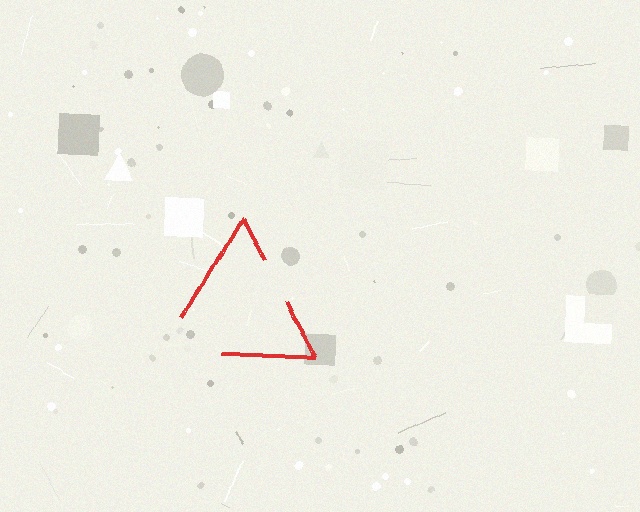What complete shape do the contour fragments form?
The contour fragments form a triangle.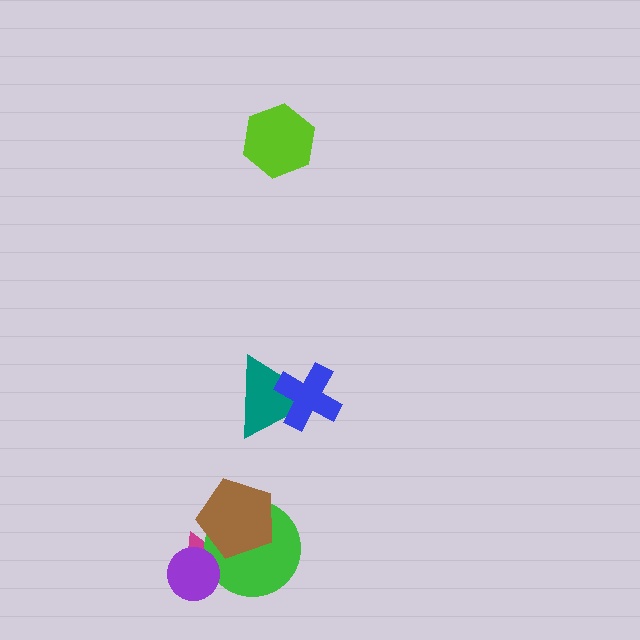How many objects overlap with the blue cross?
1 object overlaps with the blue cross.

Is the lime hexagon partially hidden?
No, no other shape covers it.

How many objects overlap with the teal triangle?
1 object overlaps with the teal triangle.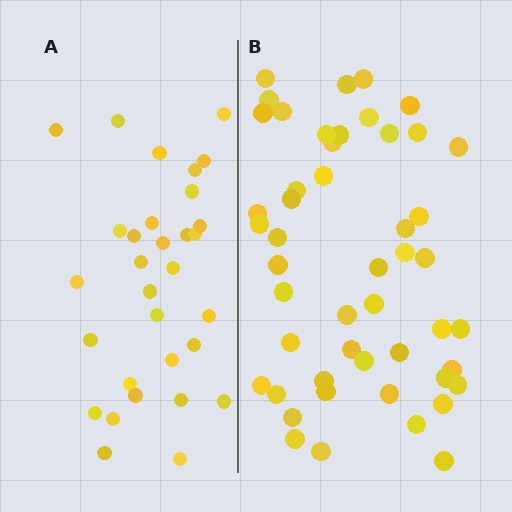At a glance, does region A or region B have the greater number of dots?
Region B (the right region) has more dots.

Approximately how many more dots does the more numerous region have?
Region B has approximately 20 more dots than region A.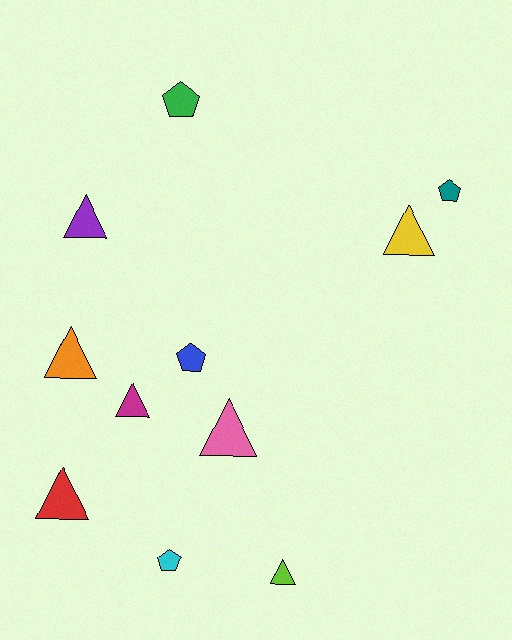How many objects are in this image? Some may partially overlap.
There are 11 objects.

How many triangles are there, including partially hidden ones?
There are 7 triangles.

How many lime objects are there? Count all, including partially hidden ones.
There is 1 lime object.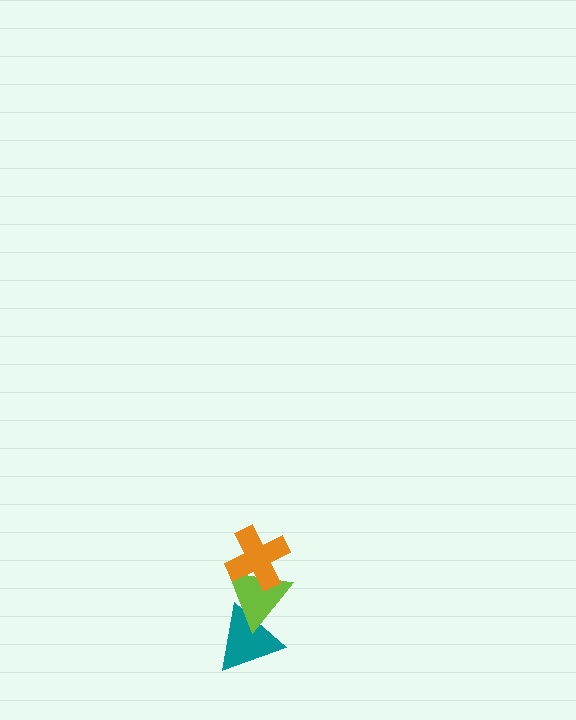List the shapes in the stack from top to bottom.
From top to bottom: the orange cross, the lime triangle, the teal triangle.